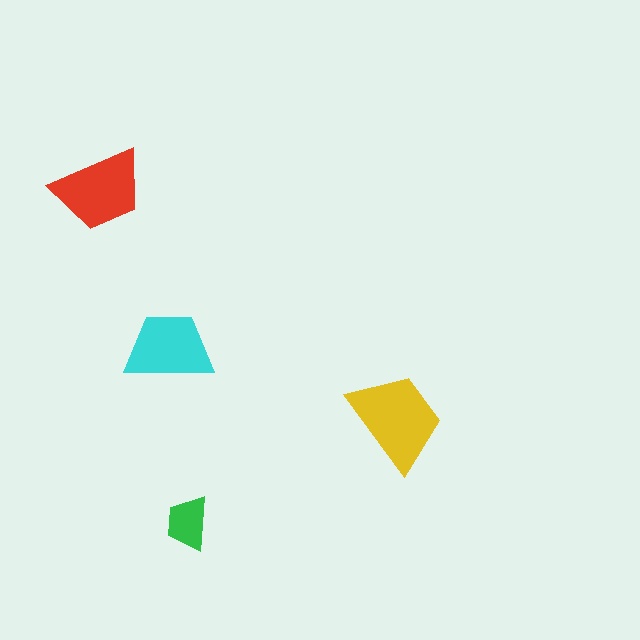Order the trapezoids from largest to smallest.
the yellow one, the red one, the cyan one, the green one.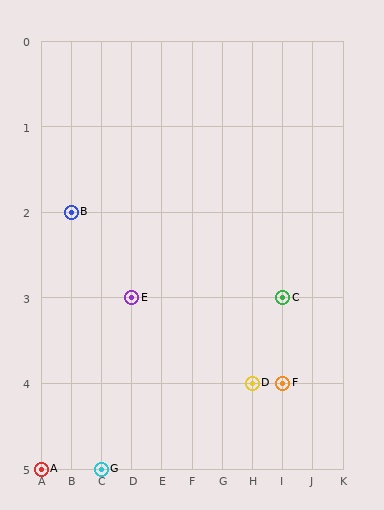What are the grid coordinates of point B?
Point B is at grid coordinates (B, 2).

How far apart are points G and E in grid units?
Points G and E are 1 column and 2 rows apart (about 2.2 grid units diagonally).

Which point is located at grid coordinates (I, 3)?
Point C is at (I, 3).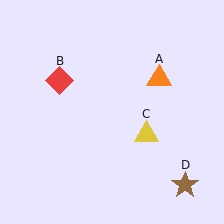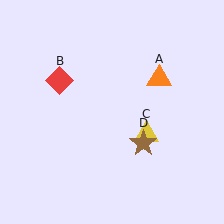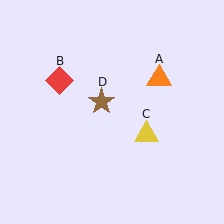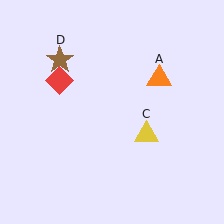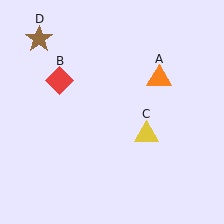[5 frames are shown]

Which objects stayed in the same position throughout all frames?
Orange triangle (object A) and red diamond (object B) and yellow triangle (object C) remained stationary.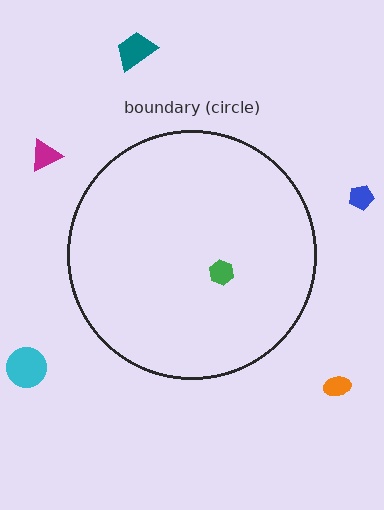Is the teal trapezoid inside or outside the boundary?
Outside.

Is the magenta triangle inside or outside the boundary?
Outside.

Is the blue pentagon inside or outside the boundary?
Outside.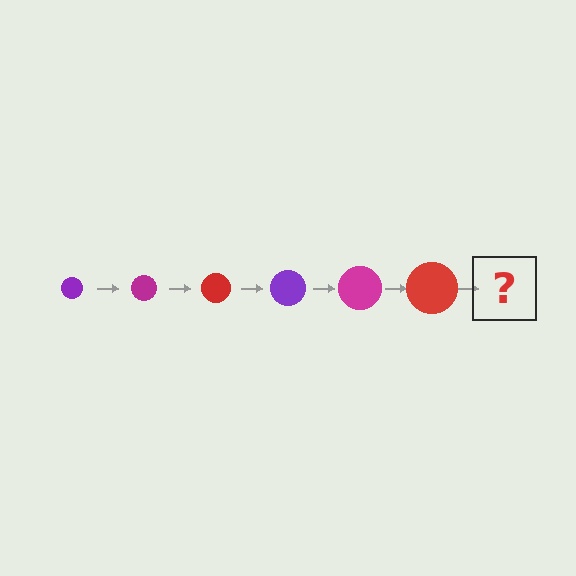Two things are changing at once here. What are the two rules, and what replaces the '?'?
The two rules are that the circle grows larger each step and the color cycles through purple, magenta, and red. The '?' should be a purple circle, larger than the previous one.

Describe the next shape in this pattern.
It should be a purple circle, larger than the previous one.